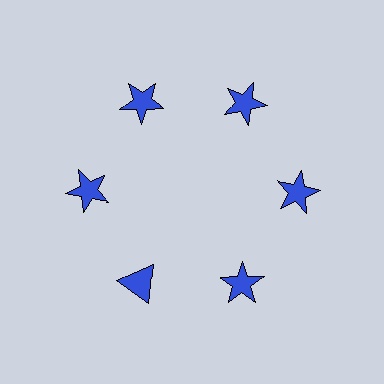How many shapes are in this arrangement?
There are 6 shapes arranged in a ring pattern.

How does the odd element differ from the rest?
It has a different shape: triangle instead of star.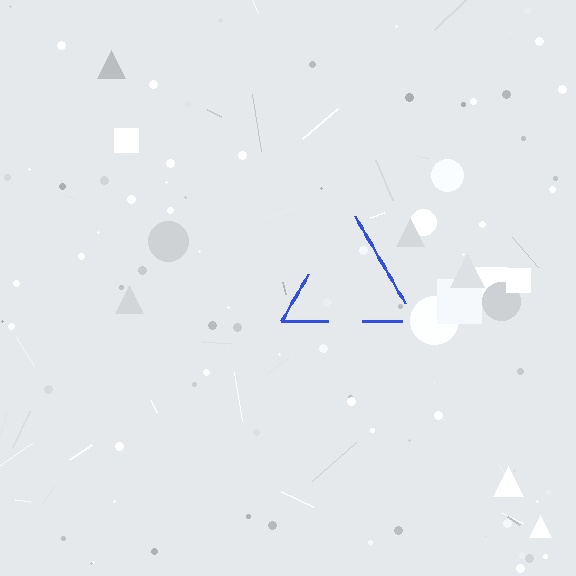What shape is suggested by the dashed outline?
The dashed outline suggests a triangle.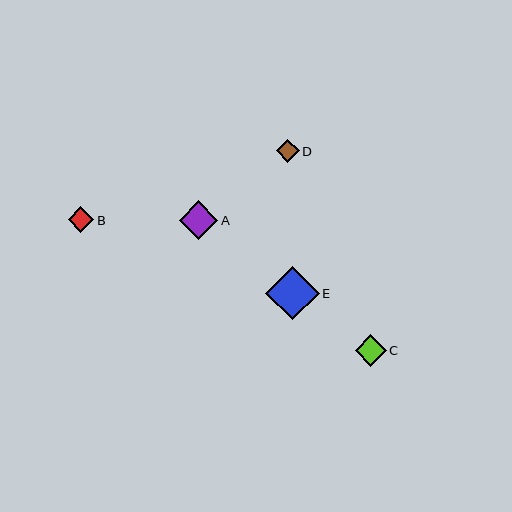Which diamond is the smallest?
Diamond D is the smallest with a size of approximately 23 pixels.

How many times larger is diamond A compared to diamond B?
Diamond A is approximately 1.5 times the size of diamond B.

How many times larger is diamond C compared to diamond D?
Diamond C is approximately 1.4 times the size of diamond D.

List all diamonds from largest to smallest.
From largest to smallest: E, A, C, B, D.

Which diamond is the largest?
Diamond E is the largest with a size of approximately 53 pixels.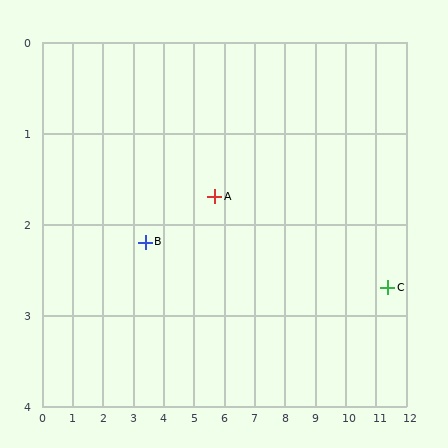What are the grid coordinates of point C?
Point C is at approximately (11.4, 2.7).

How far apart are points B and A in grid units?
Points B and A are about 2.4 grid units apart.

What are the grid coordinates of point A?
Point A is at approximately (5.7, 1.7).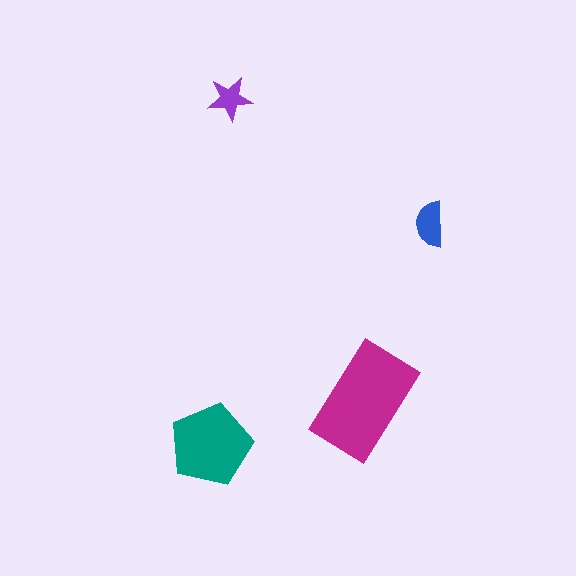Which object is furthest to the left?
The teal pentagon is leftmost.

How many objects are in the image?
There are 4 objects in the image.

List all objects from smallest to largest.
The purple star, the blue semicircle, the teal pentagon, the magenta rectangle.